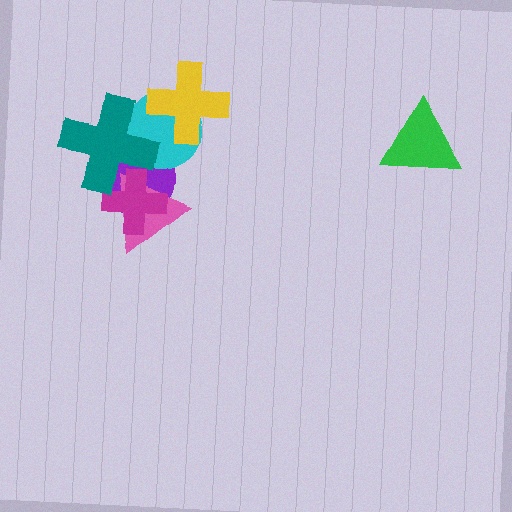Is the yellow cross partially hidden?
No, no other shape covers it.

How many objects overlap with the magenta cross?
3 objects overlap with the magenta cross.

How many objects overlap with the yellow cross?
1 object overlaps with the yellow cross.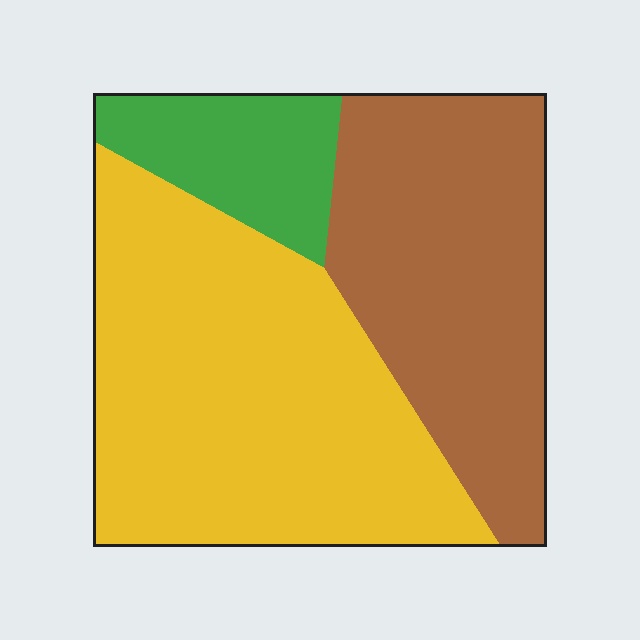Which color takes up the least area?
Green, at roughly 15%.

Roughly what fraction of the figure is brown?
Brown covers about 35% of the figure.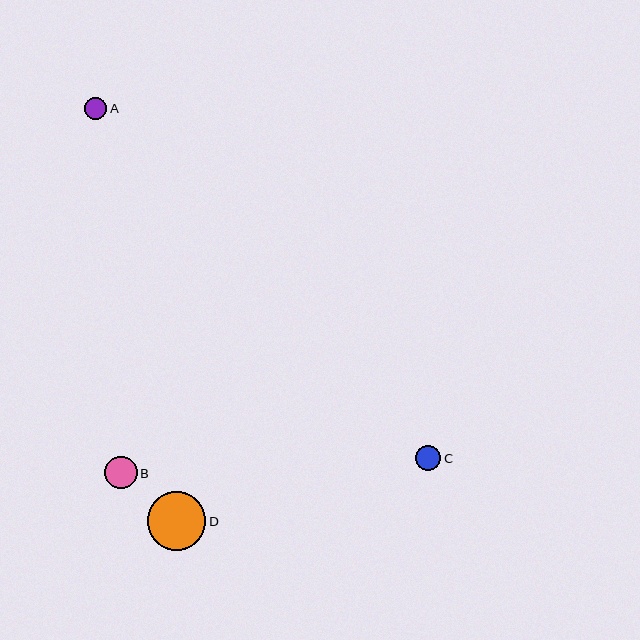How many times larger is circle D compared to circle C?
Circle D is approximately 2.4 times the size of circle C.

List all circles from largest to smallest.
From largest to smallest: D, B, C, A.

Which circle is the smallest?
Circle A is the smallest with a size of approximately 22 pixels.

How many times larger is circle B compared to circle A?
Circle B is approximately 1.5 times the size of circle A.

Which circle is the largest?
Circle D is the largest with a size of approximately 58 pixels.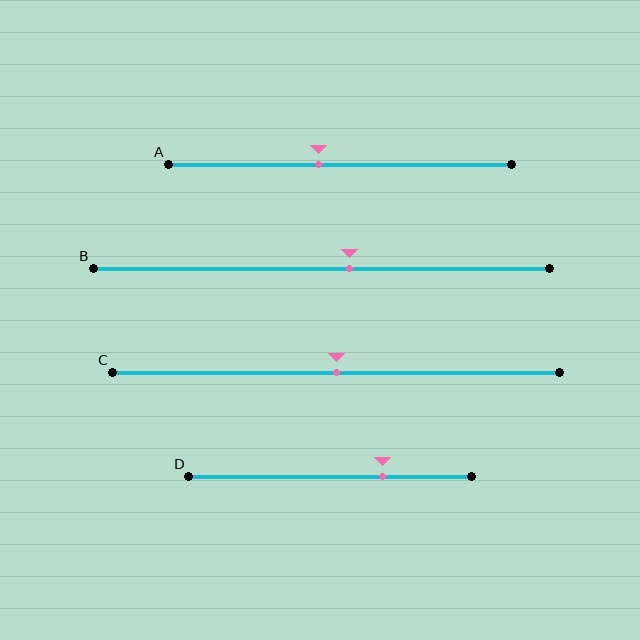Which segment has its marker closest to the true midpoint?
Segment C has its marker closest to the true midpoint.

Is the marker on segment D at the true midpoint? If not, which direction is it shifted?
No, the marker on segment D is shifted to the right by about 18% of the segment length.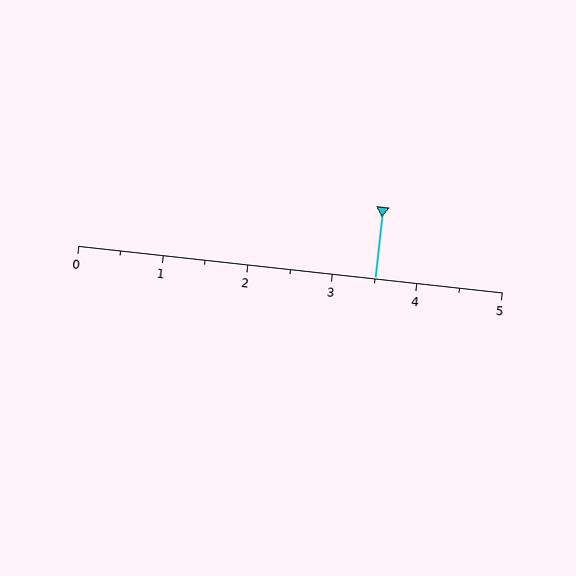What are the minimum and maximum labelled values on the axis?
The axis runs from 0 to 5.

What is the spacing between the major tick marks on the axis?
The major ticks are spaced 1 apart.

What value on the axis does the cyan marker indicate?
The marker indicates approximately 3.5.